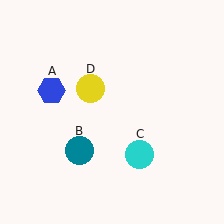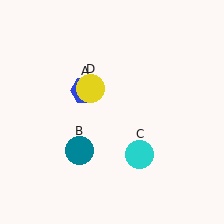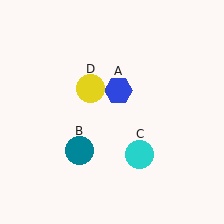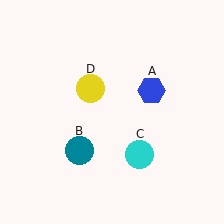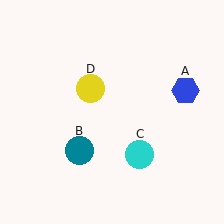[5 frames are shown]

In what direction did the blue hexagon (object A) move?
The blue hexagon (object A) moved right.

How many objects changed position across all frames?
1 object changed position: blue hexagon (object A).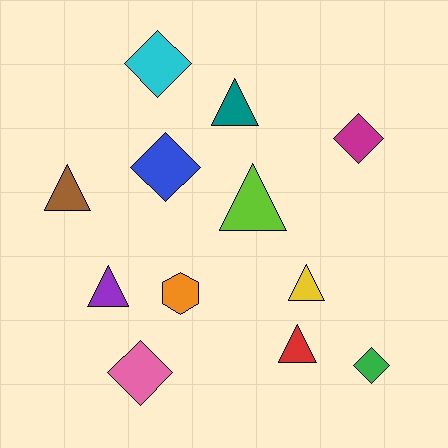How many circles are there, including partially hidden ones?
There are no circles.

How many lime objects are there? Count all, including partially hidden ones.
There is 1 lime object.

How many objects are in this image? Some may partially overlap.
There are 12 objects.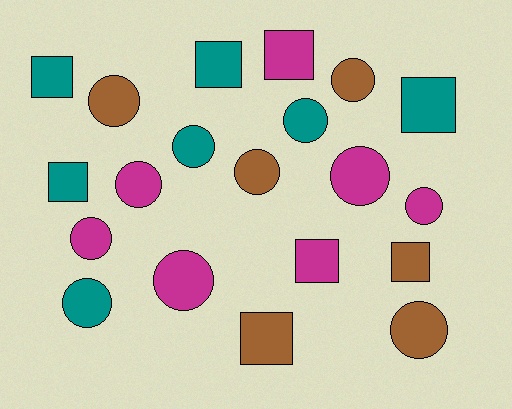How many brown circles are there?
There are 4 brown circles.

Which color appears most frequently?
Teal, with 7 objects.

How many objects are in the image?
There are 20 objects.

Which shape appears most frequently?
Circle, with 12 objects.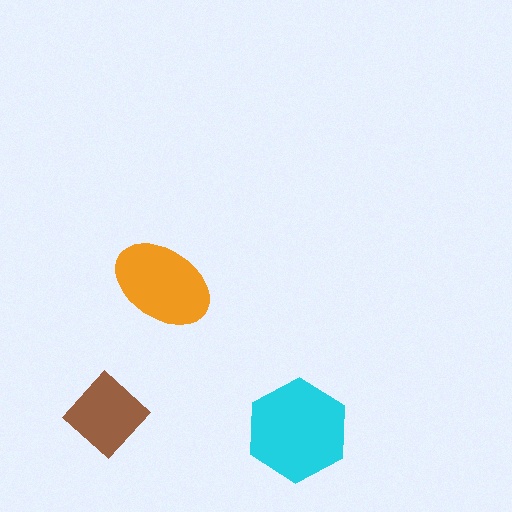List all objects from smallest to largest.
The brown diamond, the orange ellipse, the cyan hexagon.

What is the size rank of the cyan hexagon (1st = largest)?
1st.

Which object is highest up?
The orange ellipse is topmost.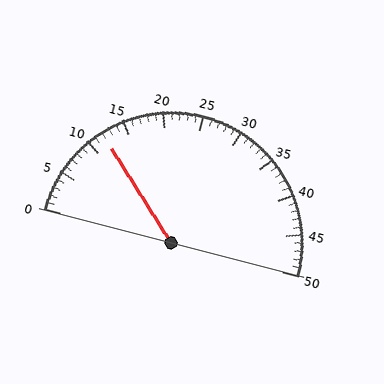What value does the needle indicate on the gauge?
The needle indicates approximately 12.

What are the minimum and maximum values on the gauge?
The gauge ranges from 0 to 50.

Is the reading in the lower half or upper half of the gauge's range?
The reading is in the lower half of the range (0 to 50).